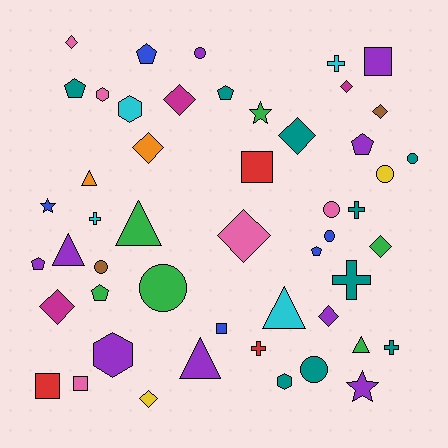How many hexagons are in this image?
There are 4 hexagons.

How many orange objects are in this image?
There are 2 orange objects.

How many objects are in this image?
There are 50 objects.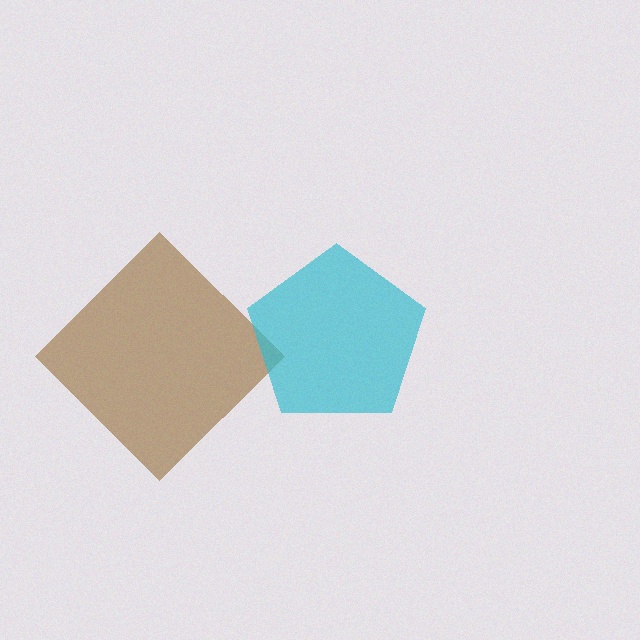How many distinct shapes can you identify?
There are 2 distinct shapes: a brown diamond, a cyan pentagon.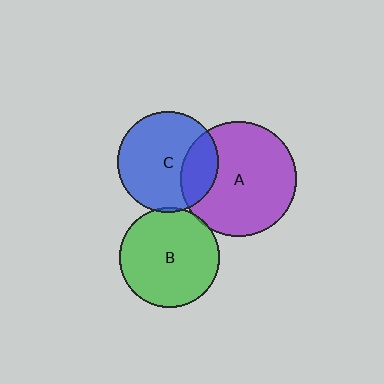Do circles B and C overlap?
Yes.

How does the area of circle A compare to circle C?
Approximately 1.3 times.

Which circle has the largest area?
Circle A (purple).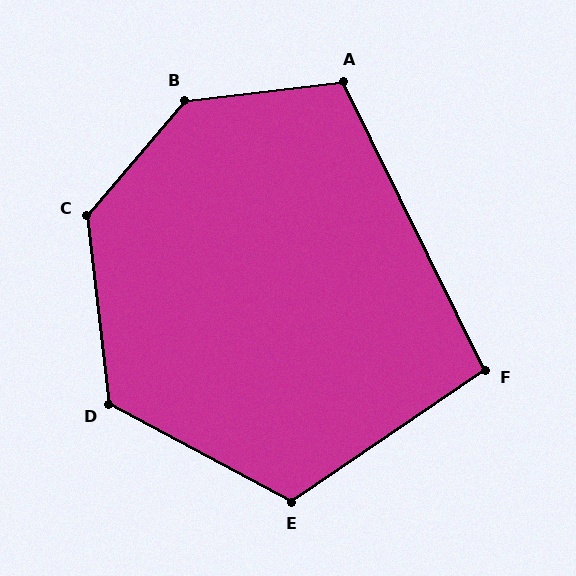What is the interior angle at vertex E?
Approximately 118 degrees (obtuse).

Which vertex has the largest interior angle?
B, at approximately 137 degrees.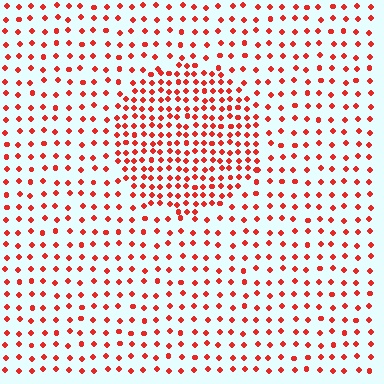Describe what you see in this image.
The image contains small red elements arranged at two different densities. A circle-shaped region is visible where the elements are more densely packed than the surrounding area.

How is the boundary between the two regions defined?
The boundary is defined by a change in element density (approximately 2.1x ratio). All elements are the same color, size, and shape.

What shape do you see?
I see a circle.